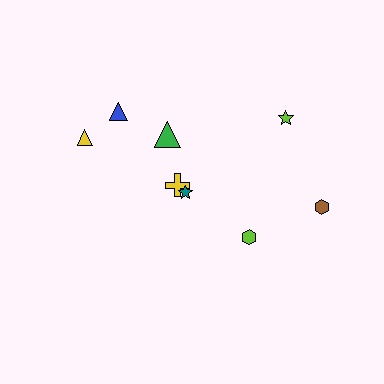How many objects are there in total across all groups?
There are 8 objects.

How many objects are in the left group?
There are 5 objects.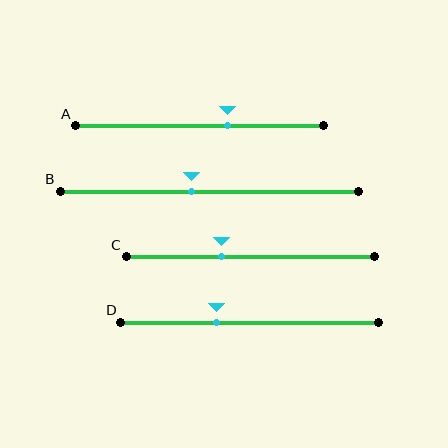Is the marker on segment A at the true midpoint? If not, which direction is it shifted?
No, the marker on segment A is shifted to the right by about 11% of the segment length.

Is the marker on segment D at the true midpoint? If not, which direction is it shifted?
No, the marker on segment D is shifted to the left by about 13% of the segment length.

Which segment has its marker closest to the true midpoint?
Segment B has its marker closest to the true midpoint.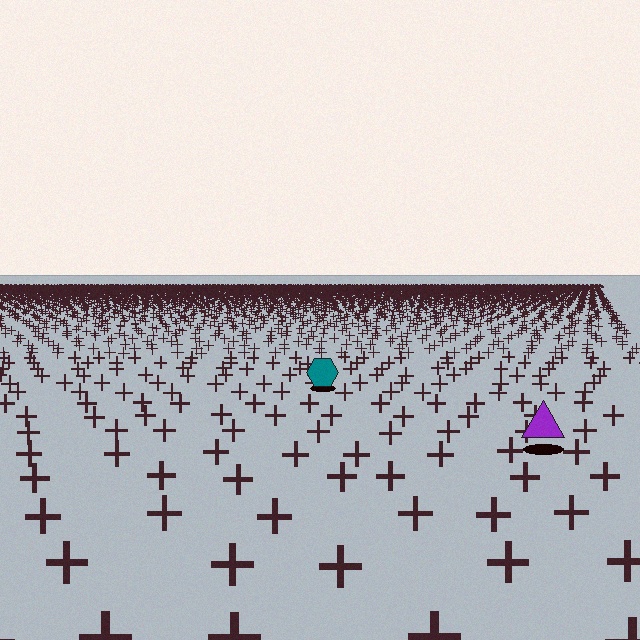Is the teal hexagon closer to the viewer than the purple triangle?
No. The purple triangle is closer — you can tell from the texture gradient: the ground texture is coarser near it.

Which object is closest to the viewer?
The purple triangle is closest. The texture marks near it are larger and more spread out.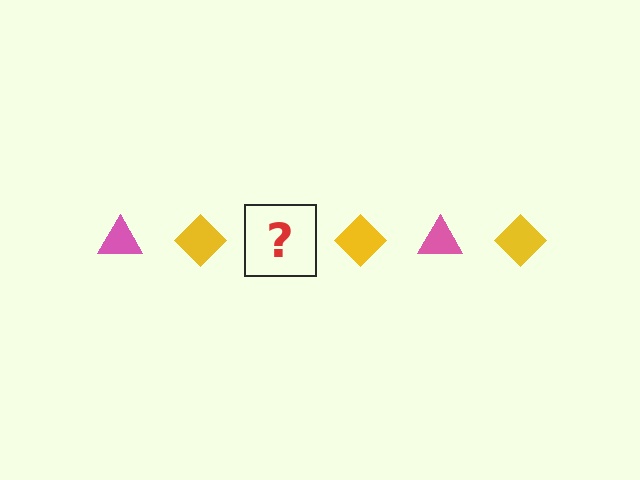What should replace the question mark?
The question mark should be replaced with a pink triangle.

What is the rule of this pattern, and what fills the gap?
The rule is that the pattern alternates between pink triangle and yellow diamond. The gap should be filled with a pink triangle.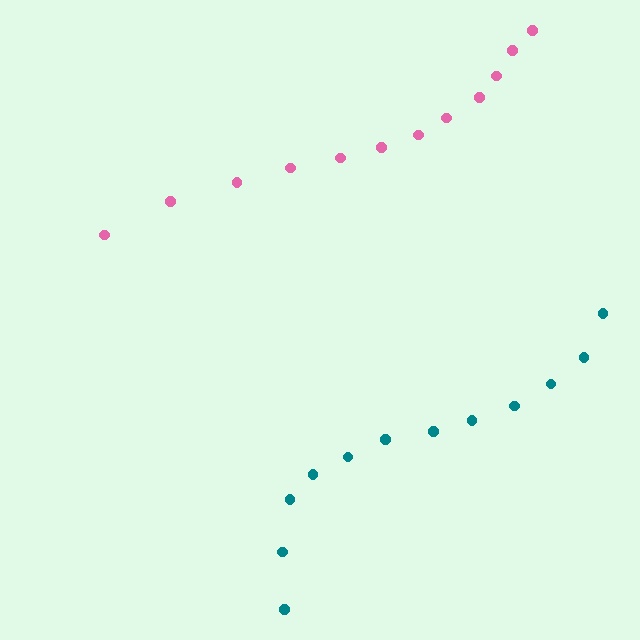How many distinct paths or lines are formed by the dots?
There are 2 distinct paths.